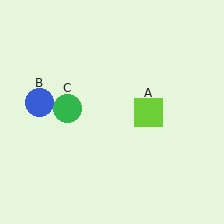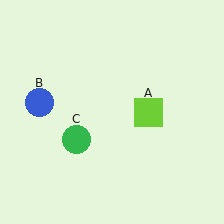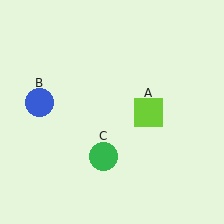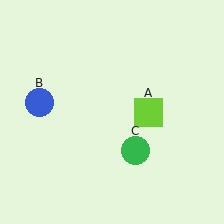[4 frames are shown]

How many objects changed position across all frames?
1 object changed position: green circle (object C).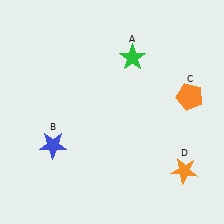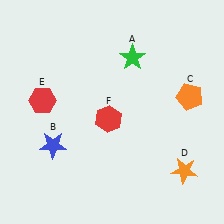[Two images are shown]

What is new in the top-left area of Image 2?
A red hexagon (E) was added in the top-left area of Image 2.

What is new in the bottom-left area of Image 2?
A red hexagon (F) was added in the bottom-left area of Image 2.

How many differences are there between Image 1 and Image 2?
There are 2 differences between the two images.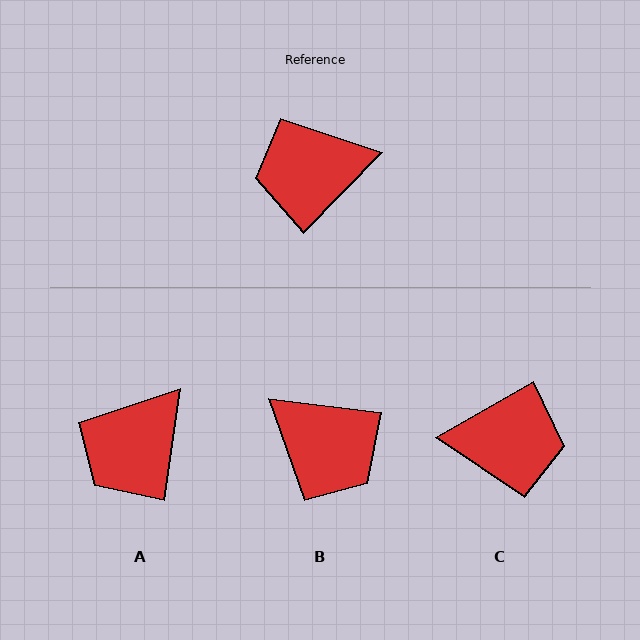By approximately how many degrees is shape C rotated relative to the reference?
Approximately 164 degrees counter-clockwise.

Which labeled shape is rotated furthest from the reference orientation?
C, about 164 degrees away.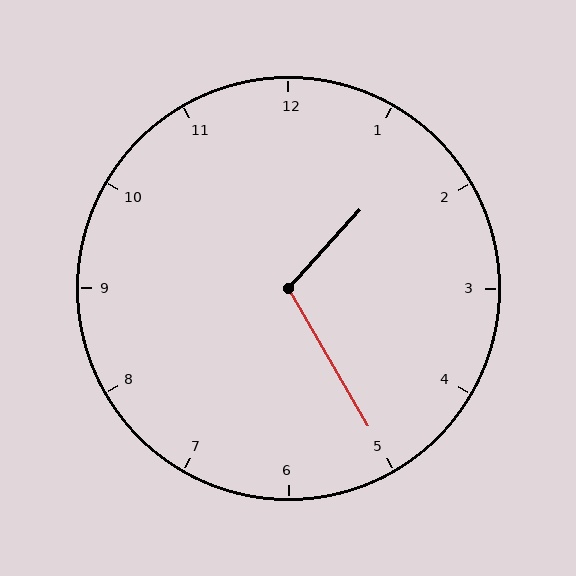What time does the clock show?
1:25.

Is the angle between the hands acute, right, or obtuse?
It is obtuse.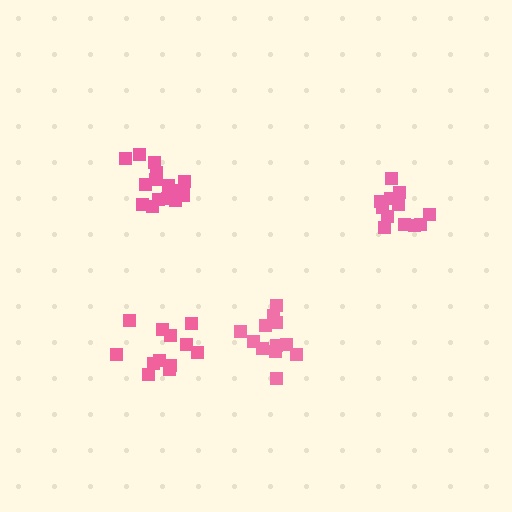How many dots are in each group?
Group 1: 12 dots, Group 2: 12 dots, Group 3: 18 dots, Group 4: 12 dots (54 total).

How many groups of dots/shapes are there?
There are 4 groups.